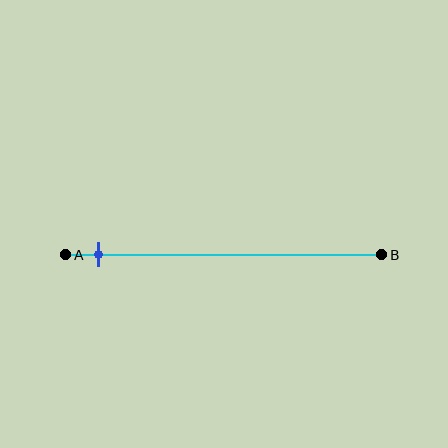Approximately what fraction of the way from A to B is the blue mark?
The blue mark is approximately 10% of the way from A to B.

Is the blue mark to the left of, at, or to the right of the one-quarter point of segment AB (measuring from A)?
The blue mark is to the left of the one-quarter point of segment AB.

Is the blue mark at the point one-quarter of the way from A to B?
No, the mark is at about 10% from A, not at the 25% one-quarter point.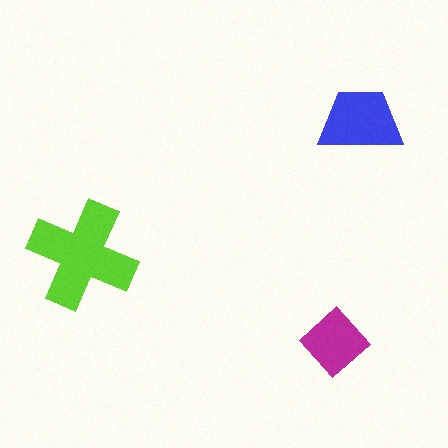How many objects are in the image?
There are 3 objects in the image.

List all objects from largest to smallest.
The lime cross, the blue trapezoid, the magenta diamond.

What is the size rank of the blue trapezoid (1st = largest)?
2nd.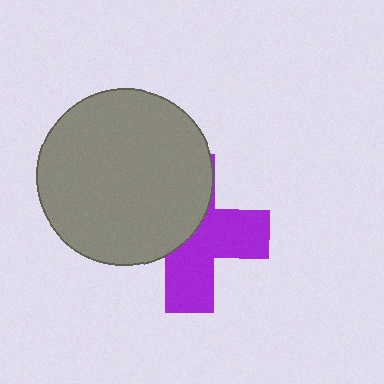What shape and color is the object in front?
The object in front is a gray circle.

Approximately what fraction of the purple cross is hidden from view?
Roughly 49% of the purple cross is hidden behind the gray circle.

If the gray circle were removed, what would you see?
You would see the complete purple cross.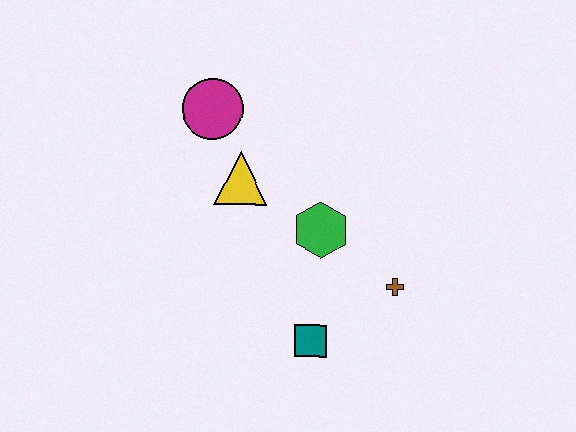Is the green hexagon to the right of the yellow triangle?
Yes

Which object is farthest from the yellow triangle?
The brown cross is farthest from the yellow triangle.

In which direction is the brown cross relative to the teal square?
The brown cross is to the right of the teal square.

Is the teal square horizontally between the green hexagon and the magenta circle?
Yes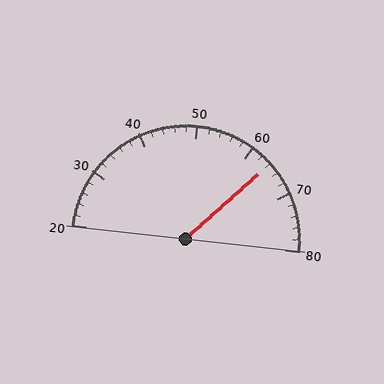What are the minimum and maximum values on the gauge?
The gauge ranges from 20 to 80.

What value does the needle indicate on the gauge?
The needle indicates approximately 64.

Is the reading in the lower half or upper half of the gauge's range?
The reading is in the upper half of the range (20 to 80).